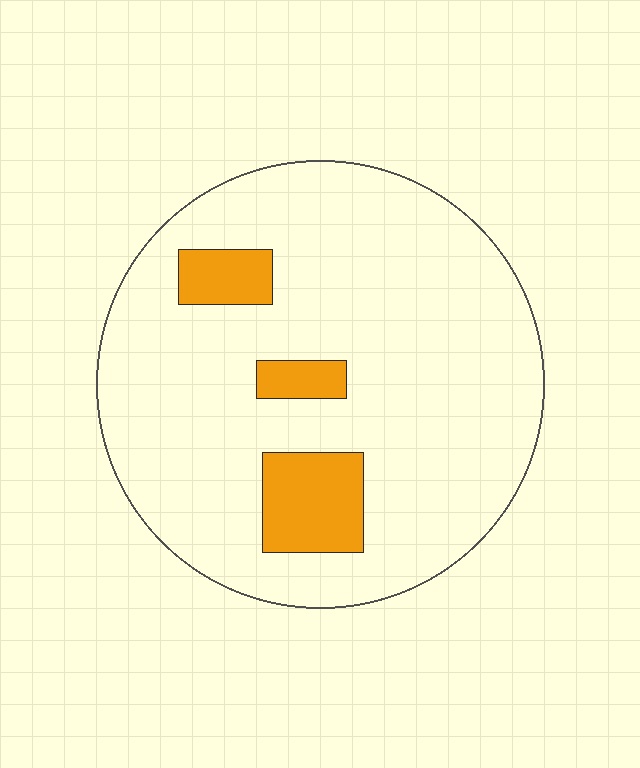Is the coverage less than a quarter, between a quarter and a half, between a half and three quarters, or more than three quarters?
Less than a quarter.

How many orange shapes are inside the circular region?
3.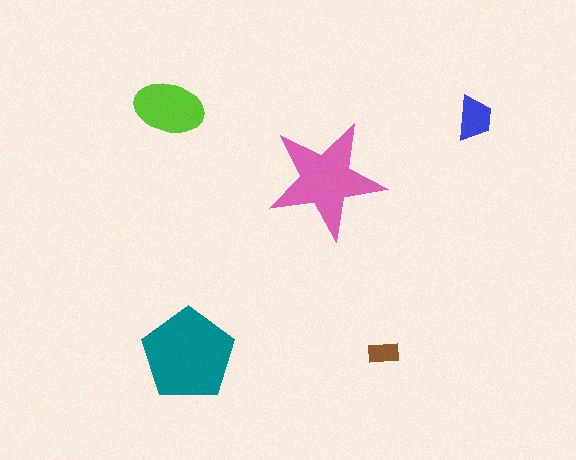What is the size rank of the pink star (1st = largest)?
2nd.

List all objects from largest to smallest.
The teal pentagon, the pink star, the lime ellipse, the blue trapezoid, the brown rectangle.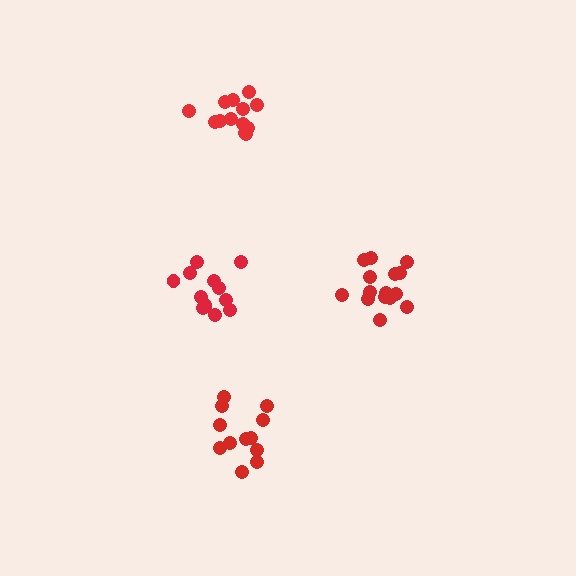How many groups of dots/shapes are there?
There are 4 groups.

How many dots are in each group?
Group 1: 13 dots, Group 2: 15 dots, Group 3: 13 dots, Group 4: 12 dots (53 total).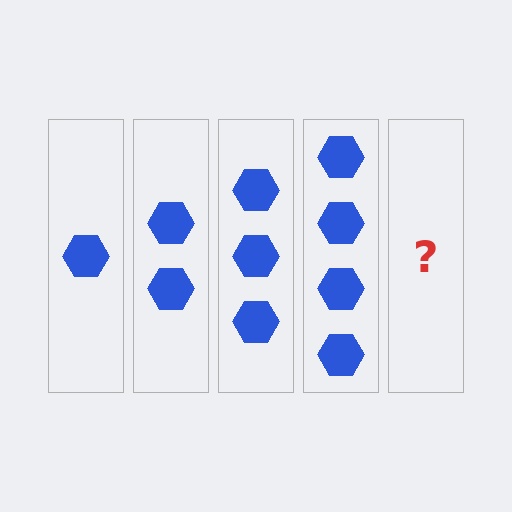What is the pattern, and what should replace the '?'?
The pattern is that each step adds one more hexagon. The '?' should be 5 hexagons.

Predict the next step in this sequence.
The next step is 5 hexagons.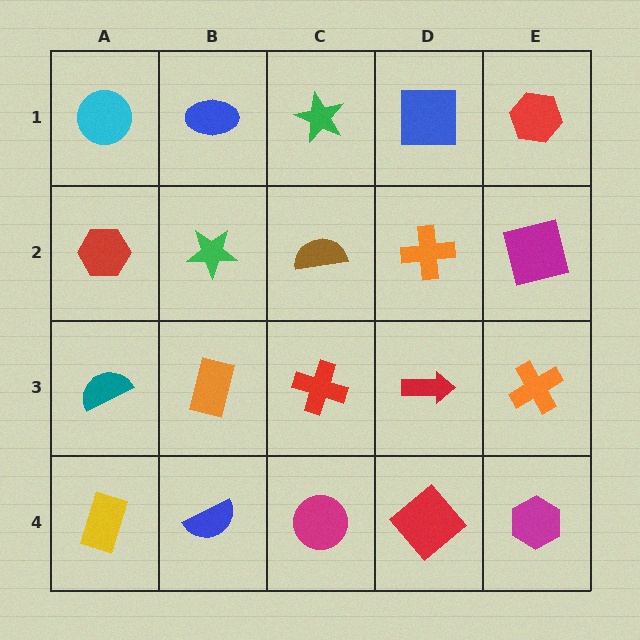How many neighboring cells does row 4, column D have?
3.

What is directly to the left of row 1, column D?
A green star.